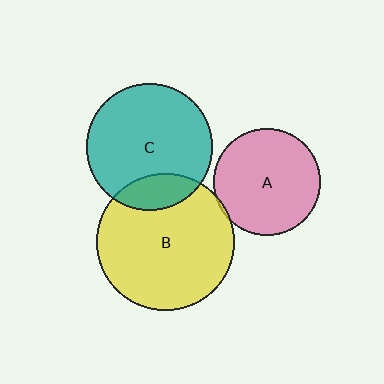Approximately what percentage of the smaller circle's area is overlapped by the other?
Approximately 5%.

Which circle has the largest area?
Circle B (yellow).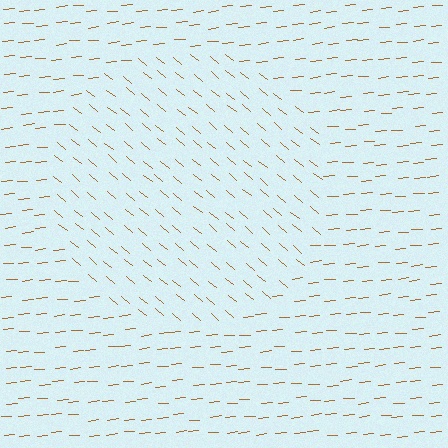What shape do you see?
I see a circle.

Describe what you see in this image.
The image is filled with small brown line segments. A circle region in the image has lines oriented differently from the surrounding lines, creating a visible texture boundary.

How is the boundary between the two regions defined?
The boundary is defined purely by a change in line orientation (approximately 45 degrees difference). All lines are the same color and thickness.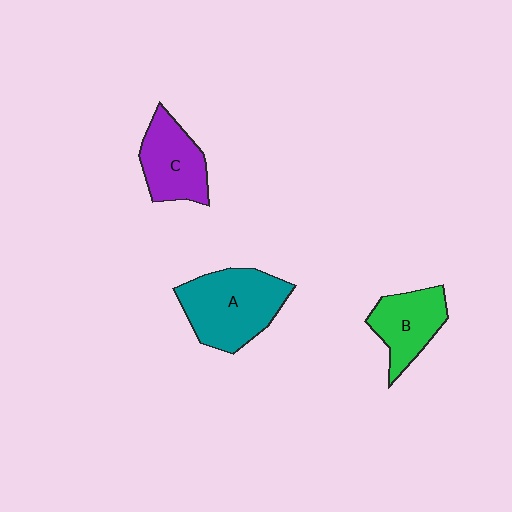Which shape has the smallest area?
Shape B (green).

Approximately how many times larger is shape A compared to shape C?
Approximately 1.4 times.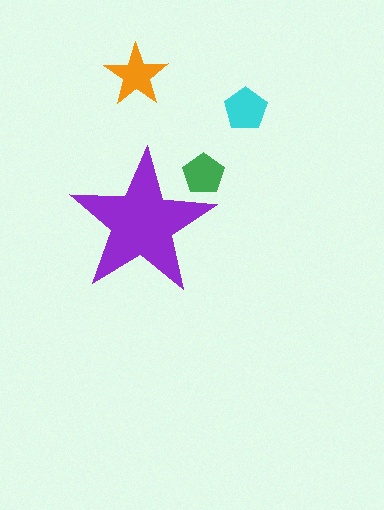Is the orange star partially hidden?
No, the orange star is fully visible.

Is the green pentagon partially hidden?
Yes, the green pentagon is partially hidden behind the purple star.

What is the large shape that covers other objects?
A purple star.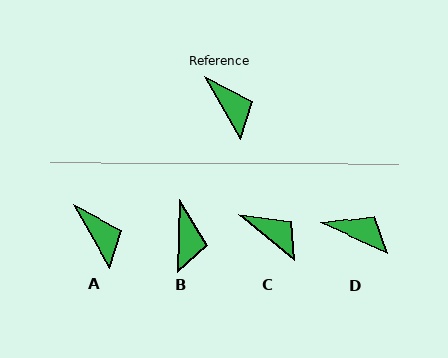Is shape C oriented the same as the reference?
No, it is off by about 21 degrees.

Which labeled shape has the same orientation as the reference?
A.